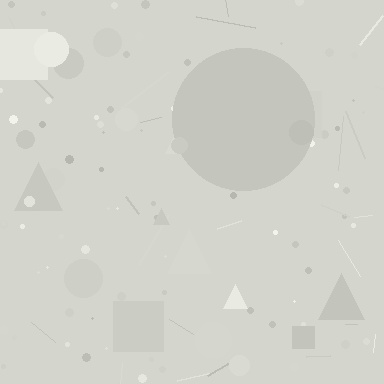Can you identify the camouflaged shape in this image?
The camouflaged shape is a circle.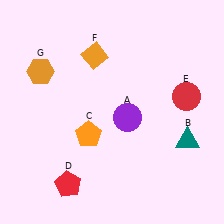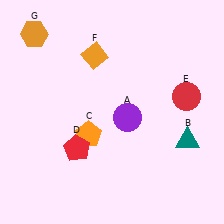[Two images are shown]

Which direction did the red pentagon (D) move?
The red pentagon (D) moved up.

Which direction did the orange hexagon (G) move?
The orange hexagon (G) moved up.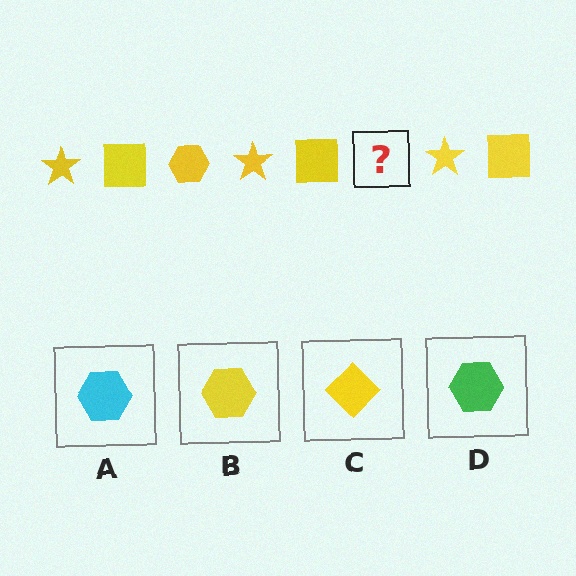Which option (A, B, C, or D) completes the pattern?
B.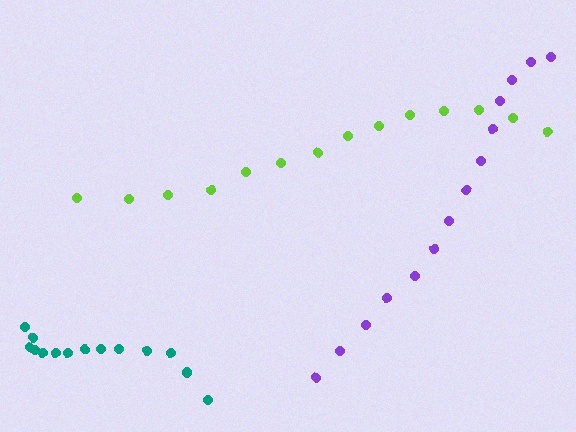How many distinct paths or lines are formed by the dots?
There are 3 distinct paths.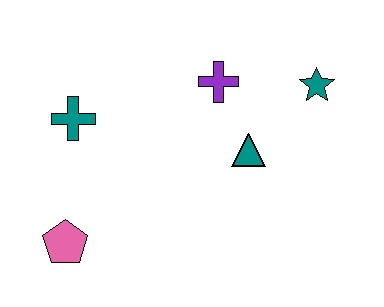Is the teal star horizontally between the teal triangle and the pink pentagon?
No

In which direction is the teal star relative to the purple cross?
The teal star is to the right of the purple cross.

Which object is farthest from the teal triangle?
The pink pentagon is farthest from the teal triangle.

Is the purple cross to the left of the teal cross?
No